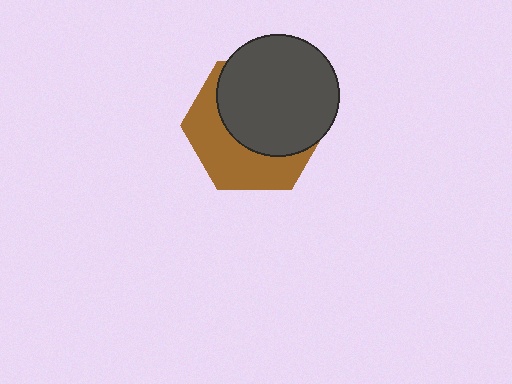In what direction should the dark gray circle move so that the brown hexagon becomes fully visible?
The dark gray circle should move up. That is the shortest direction to clear the overlap and leave the brown hexagon fully visible.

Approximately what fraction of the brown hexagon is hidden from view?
Roughly 58% of the brown hexagon is hidden behind the dark gray circle.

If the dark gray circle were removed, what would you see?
You would see the complete brown hexagon.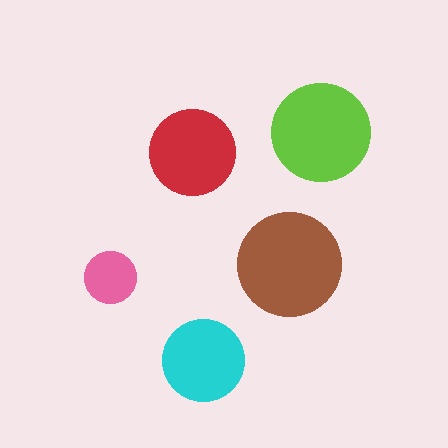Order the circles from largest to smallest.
the brown one, the lime one, the red one, the cyan one, the pink one.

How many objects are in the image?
There are 5 objects in the image.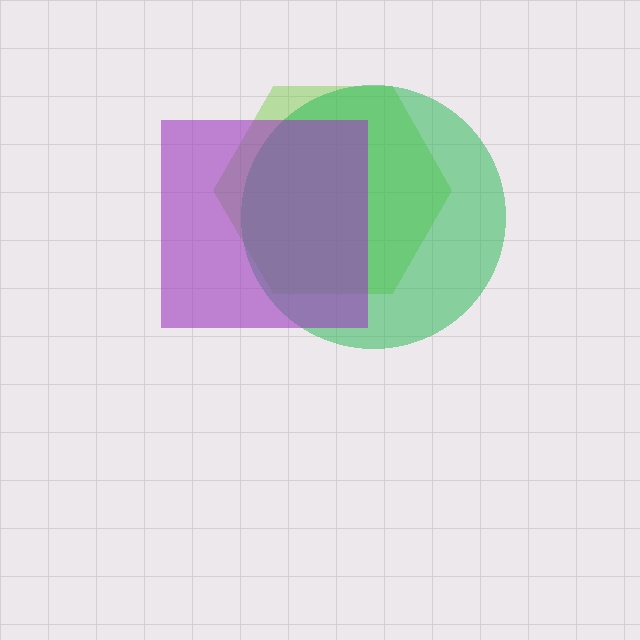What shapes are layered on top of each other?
The layered shapes are: a lime hexagon, a green circle, a purple square.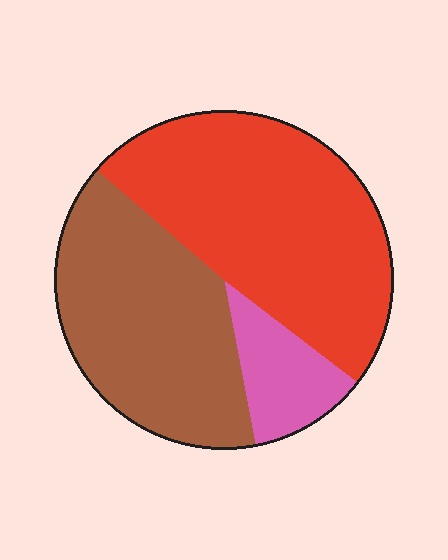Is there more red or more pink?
Red.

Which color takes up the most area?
Red, at roughly 50%.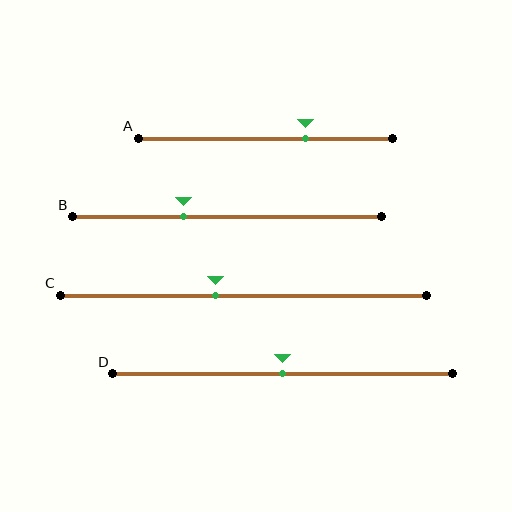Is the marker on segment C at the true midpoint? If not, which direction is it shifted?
No, the marker on segment C is shifted to the left by about 7% of the segment length.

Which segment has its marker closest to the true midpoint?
Segment D has its marker closest to the true midpoint.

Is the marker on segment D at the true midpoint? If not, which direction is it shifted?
Yes, the marker on segment D is at the true midpoint.